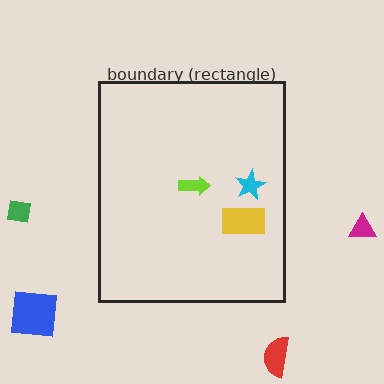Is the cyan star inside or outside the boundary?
Inside.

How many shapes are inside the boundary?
3 inside, 4 outside.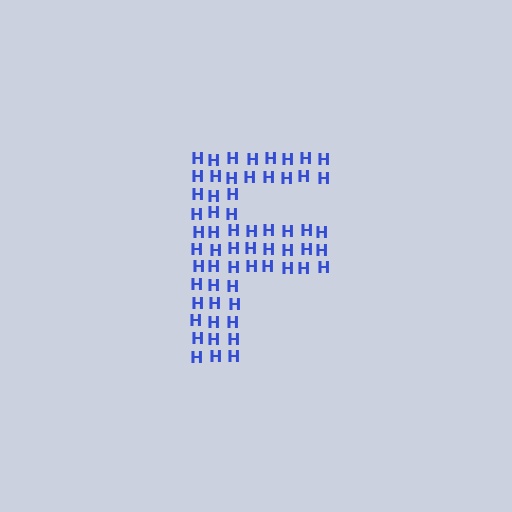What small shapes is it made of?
It is made of small letter H's.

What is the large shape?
The large shape is the letter F.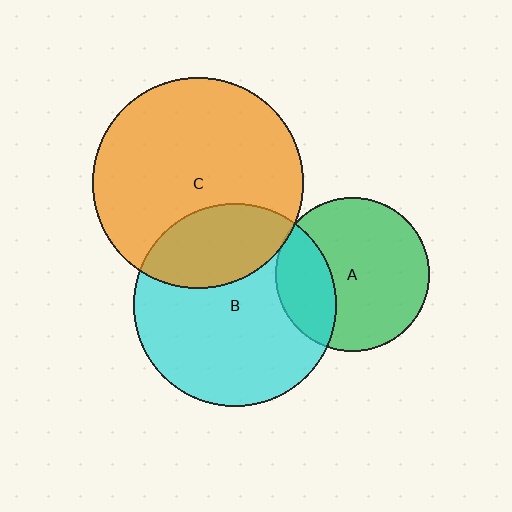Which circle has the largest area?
Circle C (orange).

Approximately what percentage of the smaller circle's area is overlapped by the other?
Approximately 30%.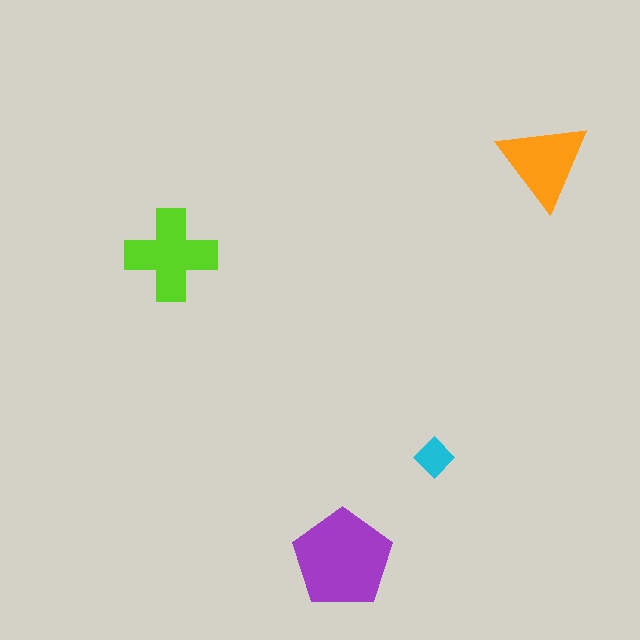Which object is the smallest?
The cyan diamond.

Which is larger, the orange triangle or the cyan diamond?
The orange triangle.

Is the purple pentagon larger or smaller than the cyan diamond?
Larger.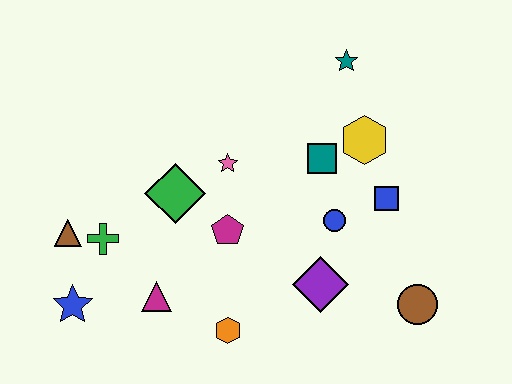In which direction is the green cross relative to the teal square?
The green cross is to the left of the teal square.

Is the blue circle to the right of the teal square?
Yes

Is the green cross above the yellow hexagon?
No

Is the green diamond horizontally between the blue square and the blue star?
Yes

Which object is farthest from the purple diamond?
The brown triangle is farthest from the purple diamond.